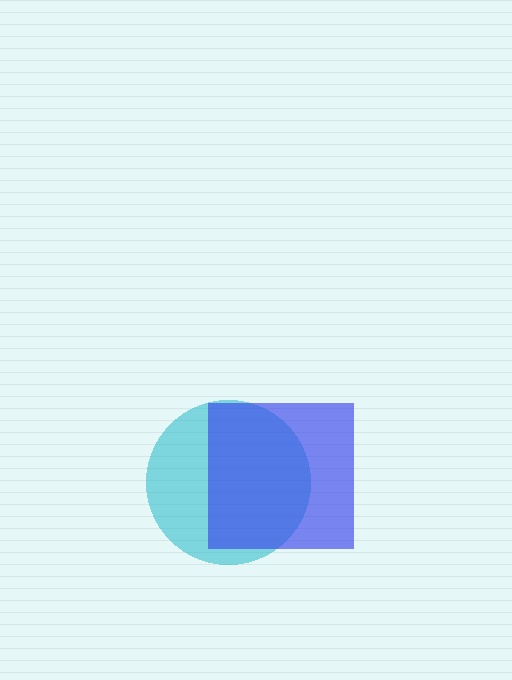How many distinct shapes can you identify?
There are 2 distinct shapes: a cyan circle, a blue square.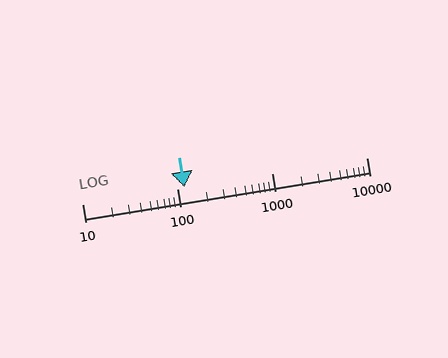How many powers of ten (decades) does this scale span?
The scale spans 3 decades, from 10 to 10000.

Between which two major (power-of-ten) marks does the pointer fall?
The pointer is between 100 and 1000.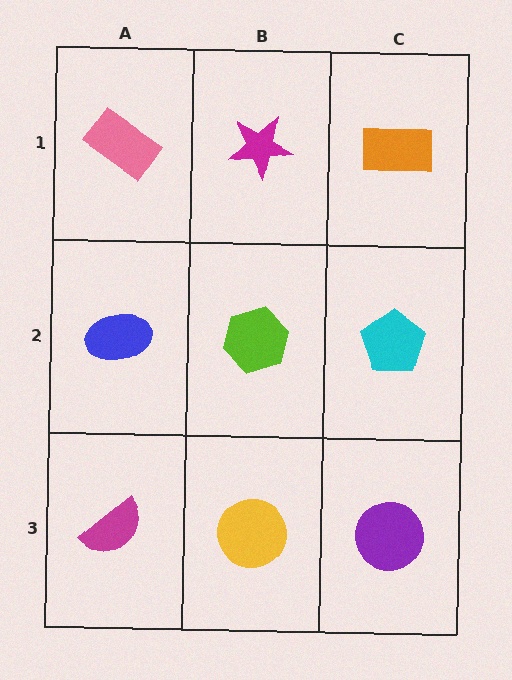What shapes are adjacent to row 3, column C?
A cyan pentagon (row 2, column C), a yellow circle (row 3, column B).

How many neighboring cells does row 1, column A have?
2.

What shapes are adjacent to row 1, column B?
A lime hexagon (row 2, column B), a pink rectangle (row 1, column A), an orange rectangle (row 1, column C).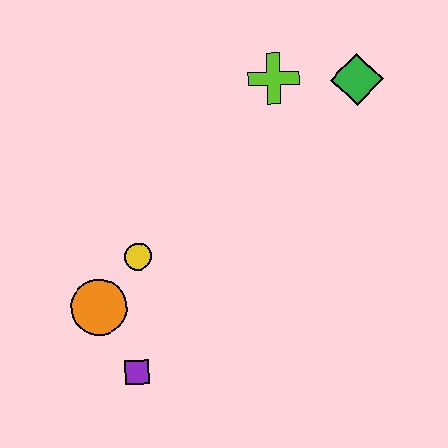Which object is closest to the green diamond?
The lime cross is closest to the green diamond.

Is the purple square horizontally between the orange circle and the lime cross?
Yes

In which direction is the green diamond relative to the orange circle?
The green diamond is to the right of the orange circle.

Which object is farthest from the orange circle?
The green diamond is farthest from the orange circle.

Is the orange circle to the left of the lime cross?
Yes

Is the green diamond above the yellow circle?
Yes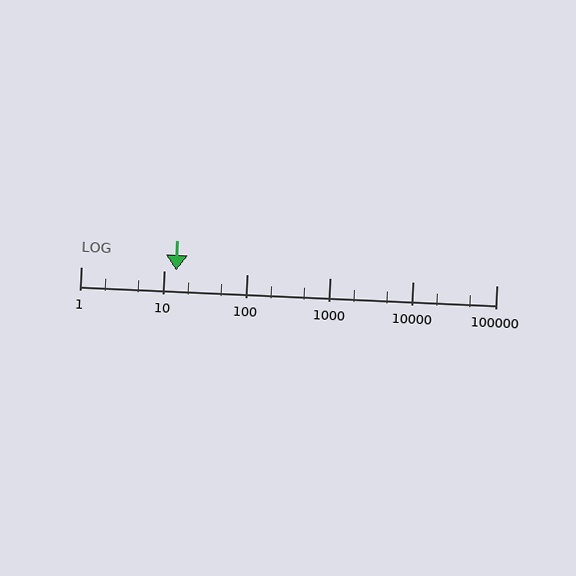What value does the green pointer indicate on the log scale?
The pointer indicates approximately 14.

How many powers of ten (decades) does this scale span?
The scale spans 5 decades, from 1 to 100000.